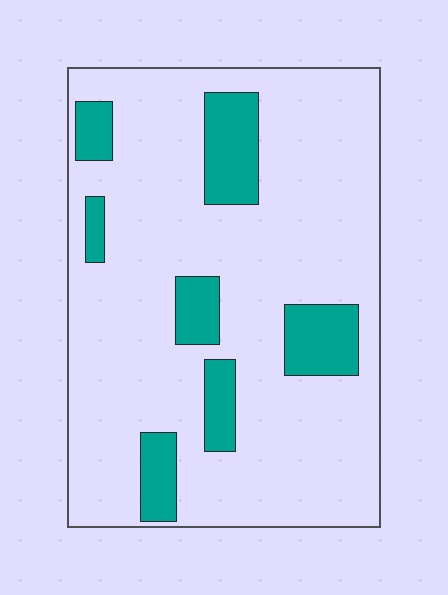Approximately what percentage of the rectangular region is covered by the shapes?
Approximately 15%.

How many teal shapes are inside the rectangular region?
7.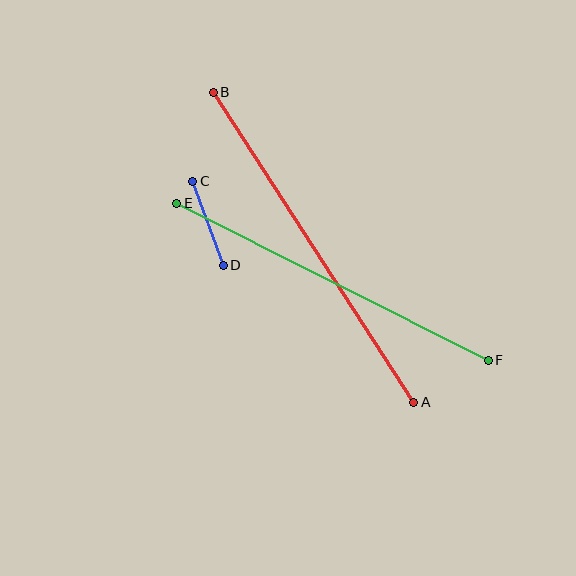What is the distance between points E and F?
The distance is approximately 349 pixels.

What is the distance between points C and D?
The distance is approximately 89 pixels.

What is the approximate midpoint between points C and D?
The midpoint is at approximately (208, 223) pixels.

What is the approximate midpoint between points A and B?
The midpoint is at approximately (313, 247) pixels.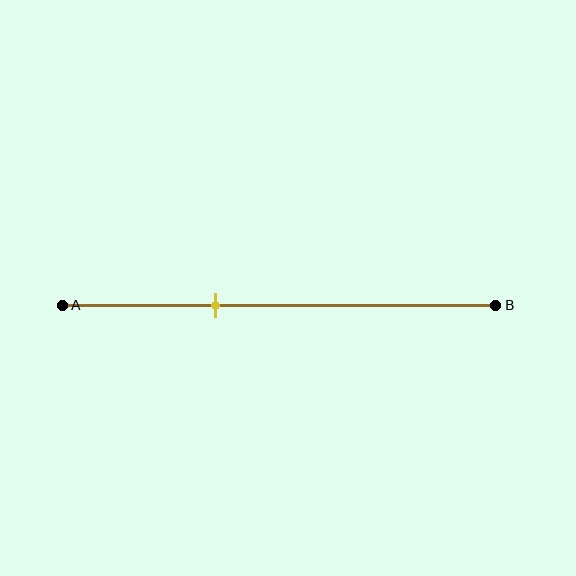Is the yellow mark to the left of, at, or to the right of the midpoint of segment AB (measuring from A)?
The yellow mark is to the left of the midpoint of segment AB.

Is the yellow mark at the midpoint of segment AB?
No, the mark is at about 35% from A, not at the 50% midpoint.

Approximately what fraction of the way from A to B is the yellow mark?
The yellow mark is approximately 35% of the way from A to B.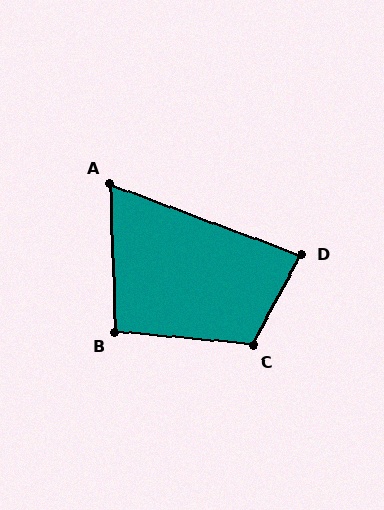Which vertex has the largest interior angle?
C, at approximately 112 degrees.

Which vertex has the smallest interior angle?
A, at approximately 68 degrees.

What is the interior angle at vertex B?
Approximately 97 degrees (obtuse).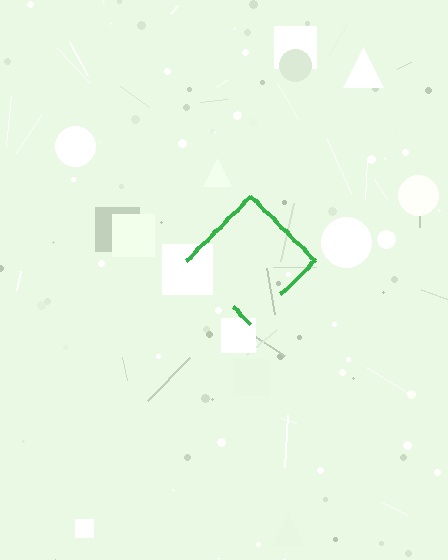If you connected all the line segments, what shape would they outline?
They would outline a diamond.